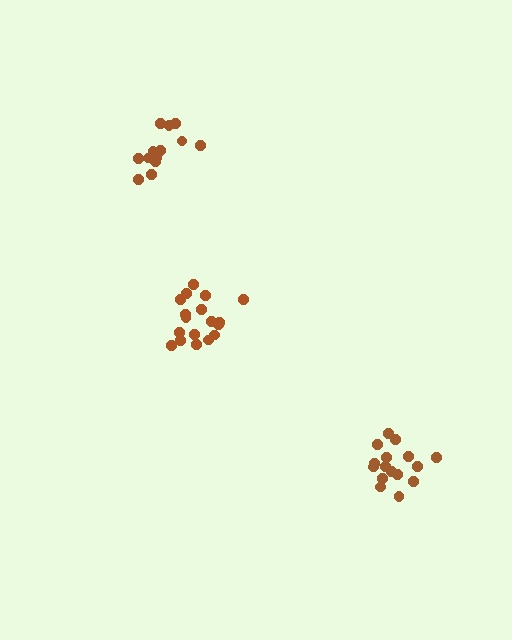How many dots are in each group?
Group 1: 16 dots, Group 2: 18 dots, Group 3: 13 dots (47 total).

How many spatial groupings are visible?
There are 3 spatial groupings.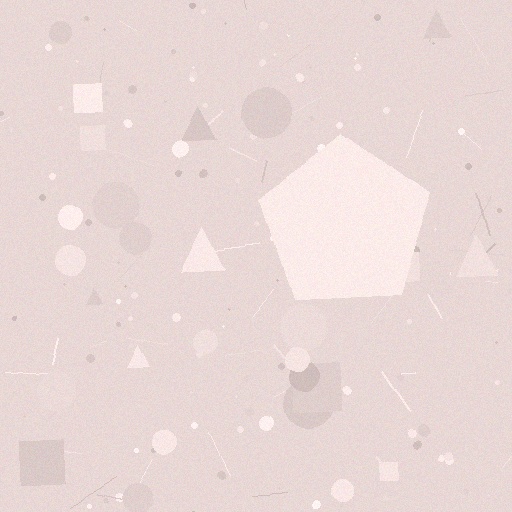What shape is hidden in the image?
A pentagon is hidden in the image.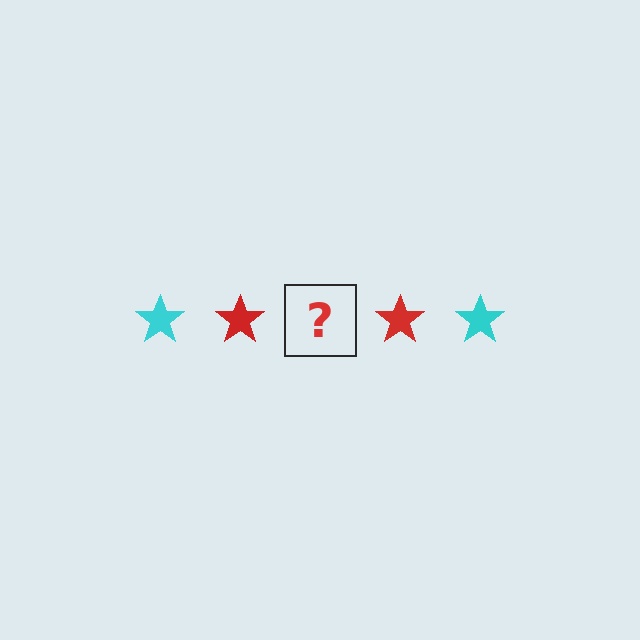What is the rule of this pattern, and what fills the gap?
The rule is that the pattern cycles through cyan, red stars. The gap should be filled with a cyan star.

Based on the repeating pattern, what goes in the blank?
The blank should be a cyan star.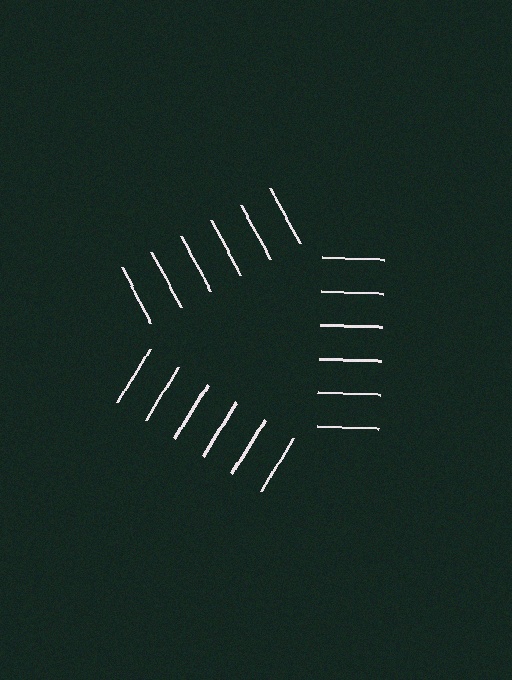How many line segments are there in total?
18 — 6 along each of the 3 edges.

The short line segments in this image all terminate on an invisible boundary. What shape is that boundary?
An illusory triangle — the line segments terminate on its edges but no continuous stroke is drawn.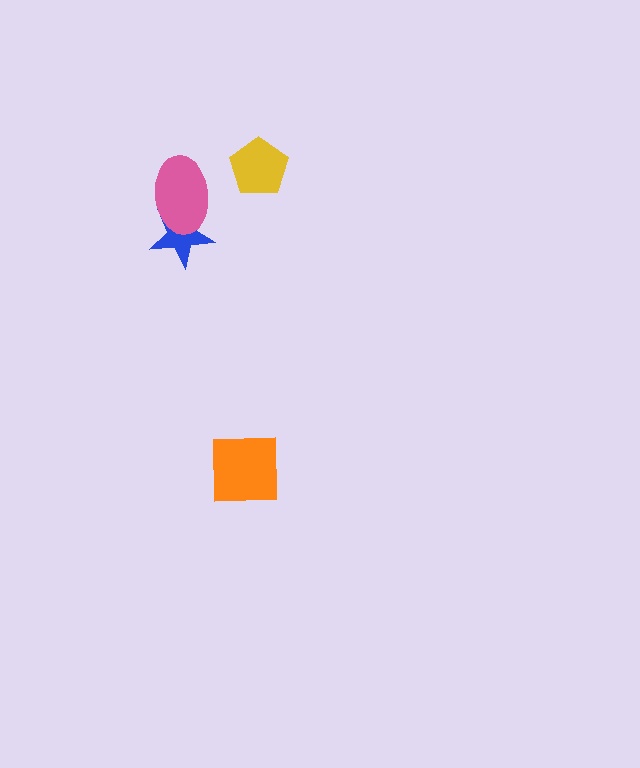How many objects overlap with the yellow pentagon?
0 objects overlap with the yellow pentagon.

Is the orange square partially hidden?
No, no other shape covers it.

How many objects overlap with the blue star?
1 object overlaps with the blue star.